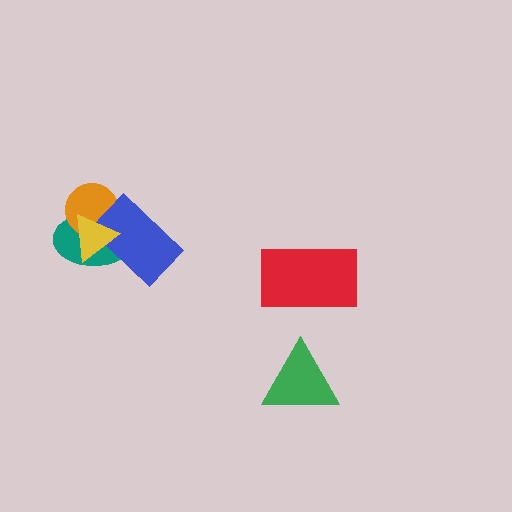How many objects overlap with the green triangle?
0 objects overlap with the green triangle.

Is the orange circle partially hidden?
Yes, it is partially covered by another shape.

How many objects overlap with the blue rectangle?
3 objects overlap with the blue rectangle.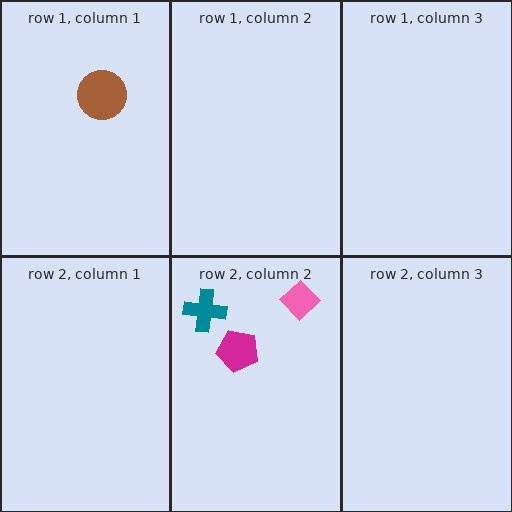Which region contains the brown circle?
The row 1, column 1 region.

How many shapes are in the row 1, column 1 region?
1.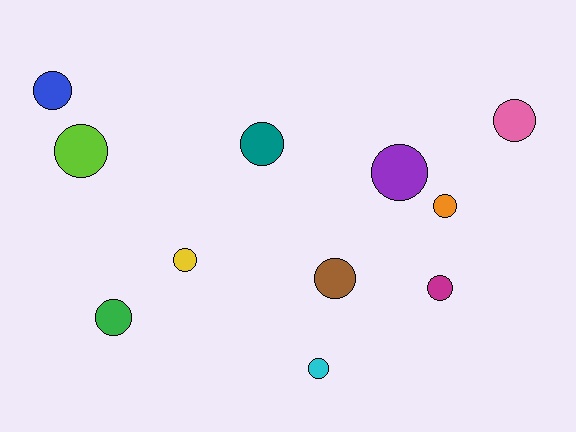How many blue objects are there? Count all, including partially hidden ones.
There is 1 blue object.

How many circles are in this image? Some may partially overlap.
There are 11 circles.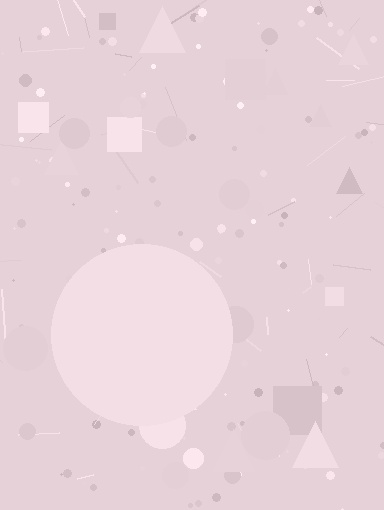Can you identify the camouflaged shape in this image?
The camouflaged shape is a circle.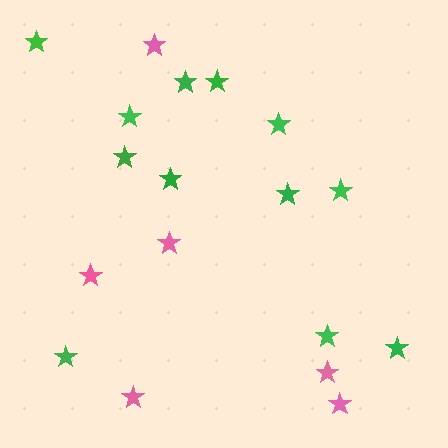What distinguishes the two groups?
There are 2 groups: one group of green stars (12) and one group of pink stars (6).